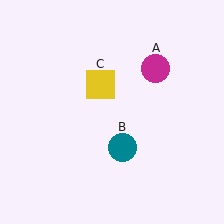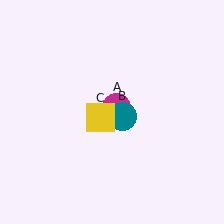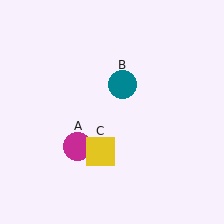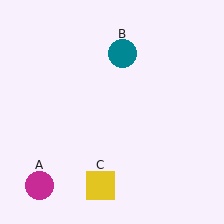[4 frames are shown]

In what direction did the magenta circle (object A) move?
The magenta circle (object A) moved down and to the left.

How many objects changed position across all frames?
3 objects changed position: magenta circle (object A), teal circle (object B), yellow square (object C).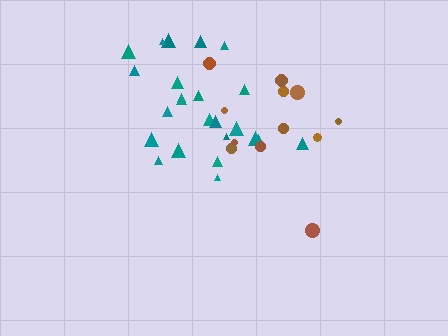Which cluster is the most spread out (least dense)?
Brown.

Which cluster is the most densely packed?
Teal.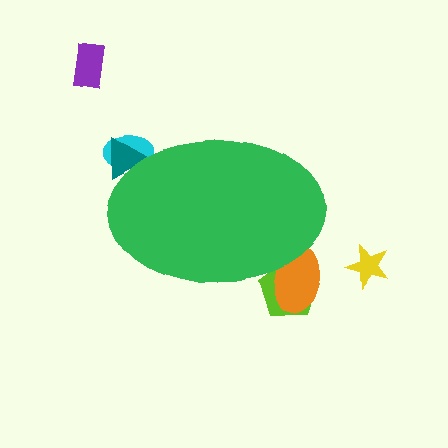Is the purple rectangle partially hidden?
No, the purple rectangle is fully visible.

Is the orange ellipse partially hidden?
Yes, the orange ellipse is partially hidden behind the green ellipse.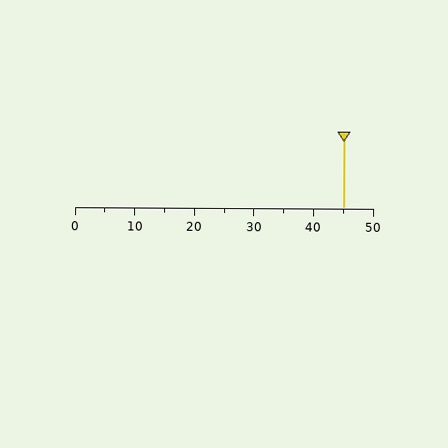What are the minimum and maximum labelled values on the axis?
The axis runs from 0 to 50.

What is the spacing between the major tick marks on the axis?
The major ticks are spaced 10 apart.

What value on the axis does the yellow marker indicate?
The marker indicates approximately 45.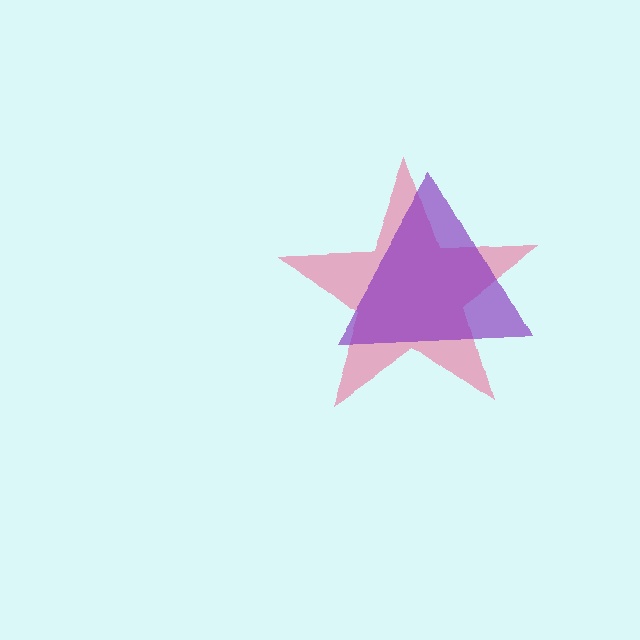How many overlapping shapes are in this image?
There are 2 overlapping shapes in the image.